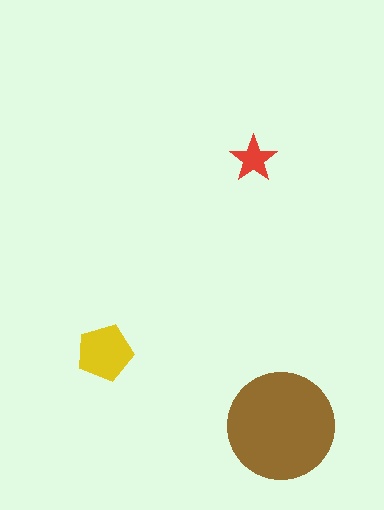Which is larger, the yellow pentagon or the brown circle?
The brown circle.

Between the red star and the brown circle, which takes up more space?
The brown circle.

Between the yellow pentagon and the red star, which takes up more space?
The yellow pentagon.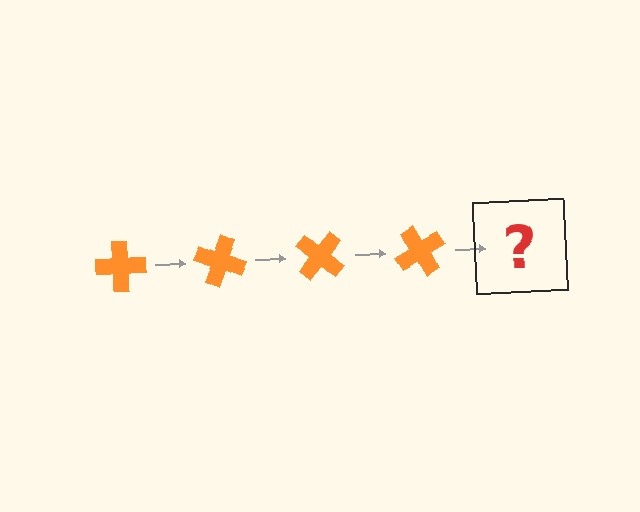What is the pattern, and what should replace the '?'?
The pattern is that the cross rotates 20 degrees each step. The '?' should be an orange cross rotated 80 degrees.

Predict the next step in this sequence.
The next step is an orange cross rotated 80 degrees.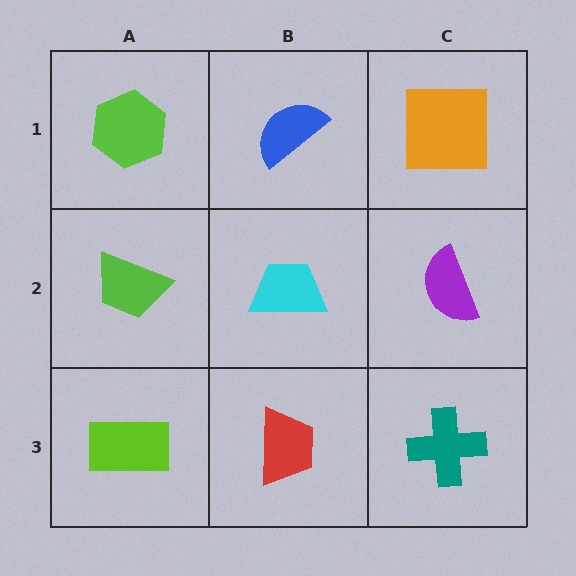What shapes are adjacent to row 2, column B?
A blue semicircle (row 1, column B), a red trapezoid (row 3, column B), a lime trapezoid (row 2, column A), a purple semicircle (row 2, column C).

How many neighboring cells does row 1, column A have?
2.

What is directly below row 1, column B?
A cyan trapezoid.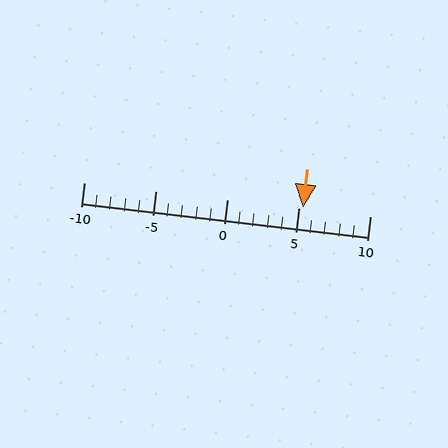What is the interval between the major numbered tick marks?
The major tick marks are spaced 5 units apart.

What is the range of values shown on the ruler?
The ruler shows values from -10 to 10.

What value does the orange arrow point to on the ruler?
The orange arrow points to approximately 5.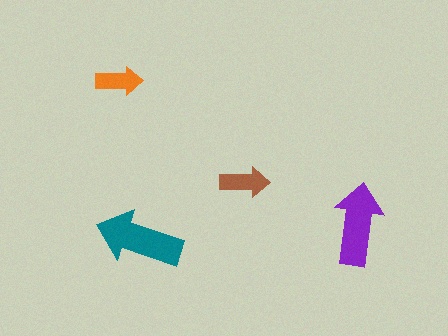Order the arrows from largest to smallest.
the teal one, the purple one, the brown one, the orange one.